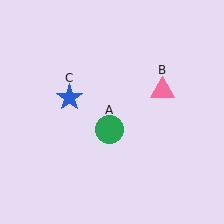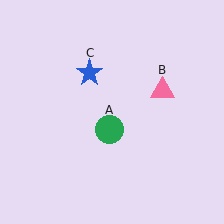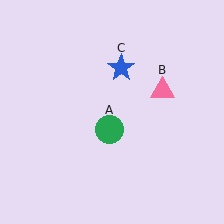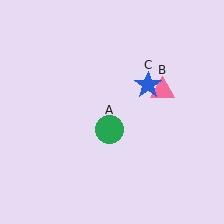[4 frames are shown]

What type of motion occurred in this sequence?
The blue star (object C) rotated clockwise around the center of the scene.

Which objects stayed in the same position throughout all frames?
Green circle (object A) and pink triangle (object B) remained stationary.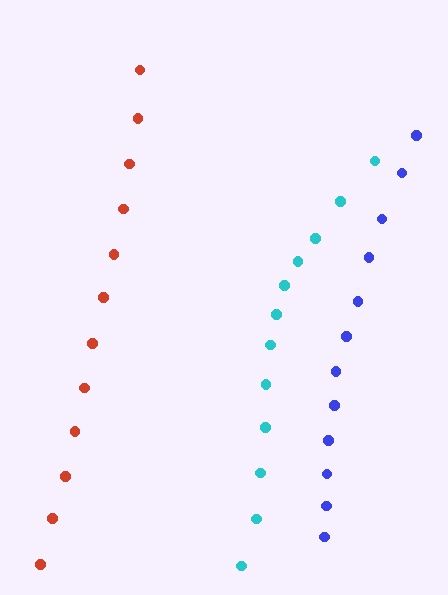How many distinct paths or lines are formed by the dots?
There are 3 distinct paths.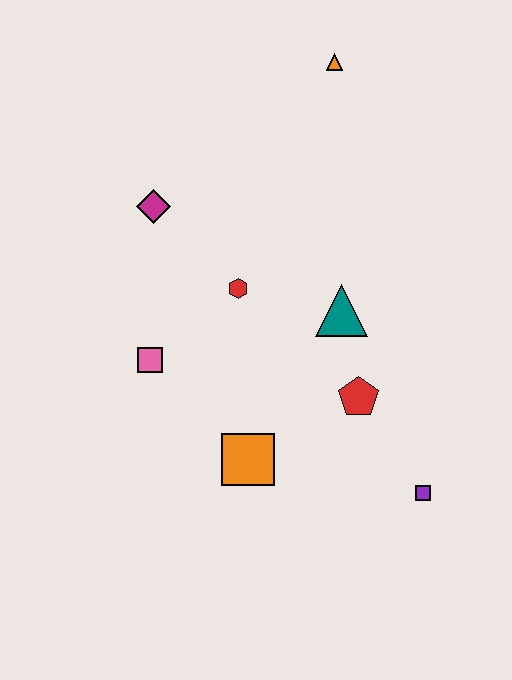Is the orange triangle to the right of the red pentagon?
No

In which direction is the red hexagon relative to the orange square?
The red hexagon is above the orange square.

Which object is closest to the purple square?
The red pentagon is closest to the purple square.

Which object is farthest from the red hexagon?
The purple square is farthest from the red hexagon.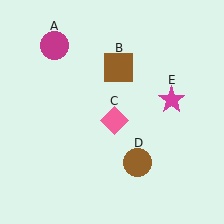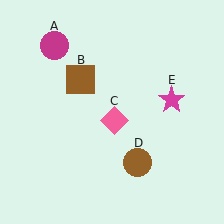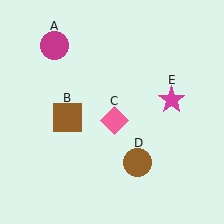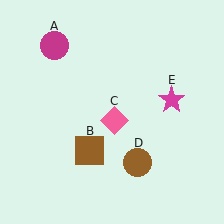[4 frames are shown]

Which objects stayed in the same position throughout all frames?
Magenta circle (object A) and pink diamond (object C) and brown circle (object D) and magenta star (object E) remained stationary.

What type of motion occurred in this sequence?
The brown square (object B) rotated counterclockwise around the center of the scene.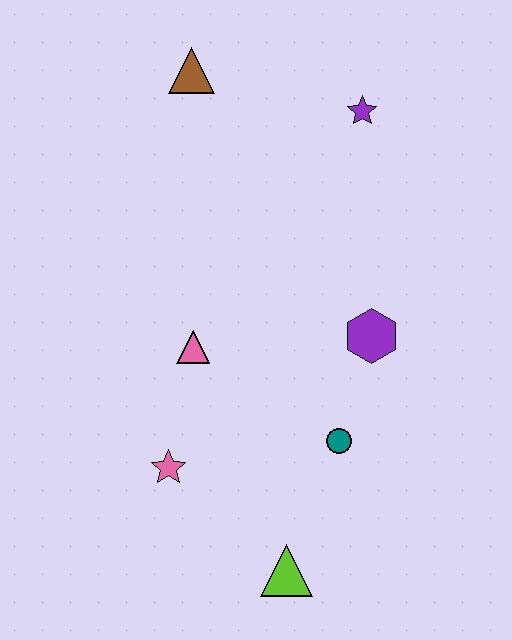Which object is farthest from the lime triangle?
The brown triangle is farthest from the lime triangle.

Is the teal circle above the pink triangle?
No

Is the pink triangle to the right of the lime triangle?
No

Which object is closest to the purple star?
The brown triangle is closest to the purple star.